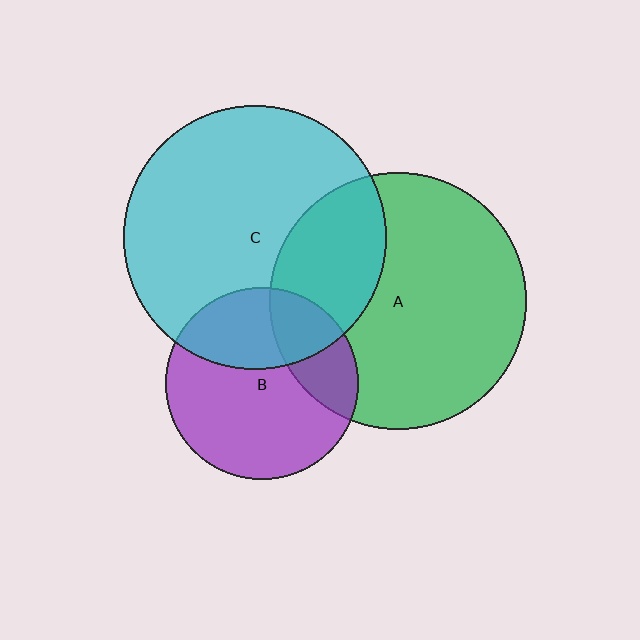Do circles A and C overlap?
Yes.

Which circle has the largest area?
Circle C (cyan).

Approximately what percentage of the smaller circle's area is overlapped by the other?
Approximately 30%.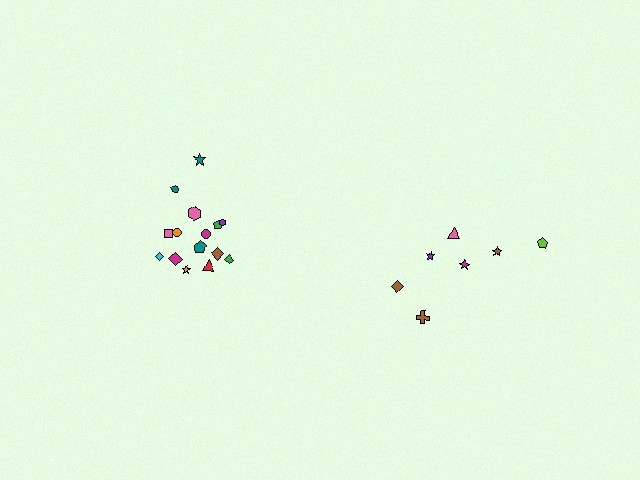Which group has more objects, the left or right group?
The left group.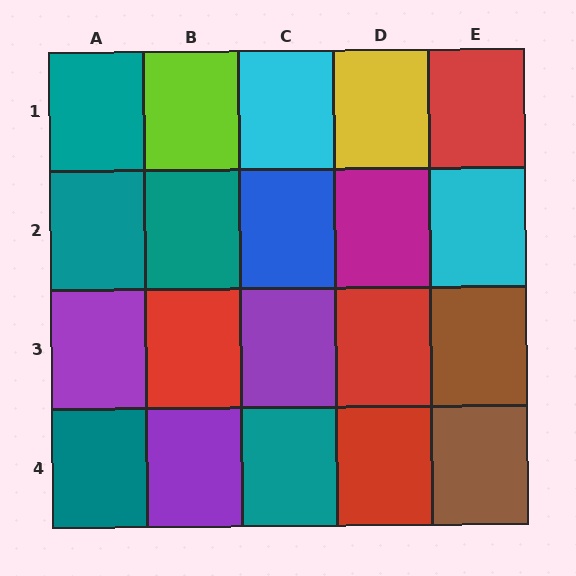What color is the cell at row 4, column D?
Red.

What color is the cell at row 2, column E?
Cyan.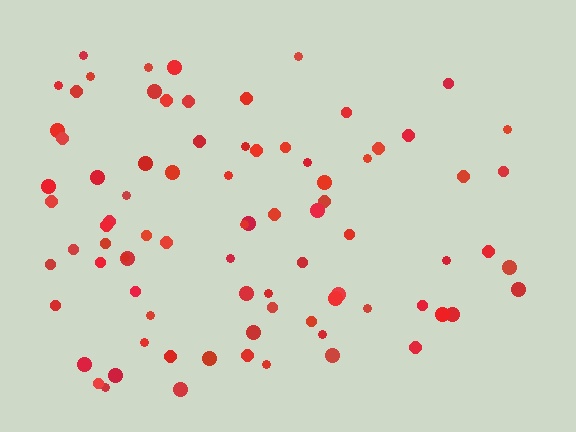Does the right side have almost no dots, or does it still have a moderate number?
Still a moderate number, just noticeably fewer than the left.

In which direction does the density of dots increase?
From right to left, with the left side densest.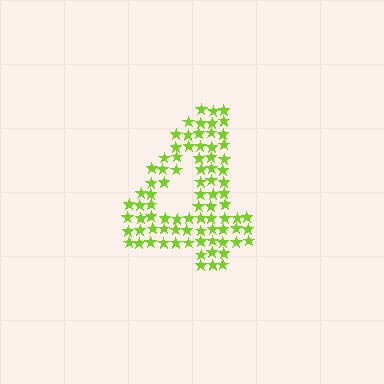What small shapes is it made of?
It is made of small stars.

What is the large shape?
The large shape is the digit 4.